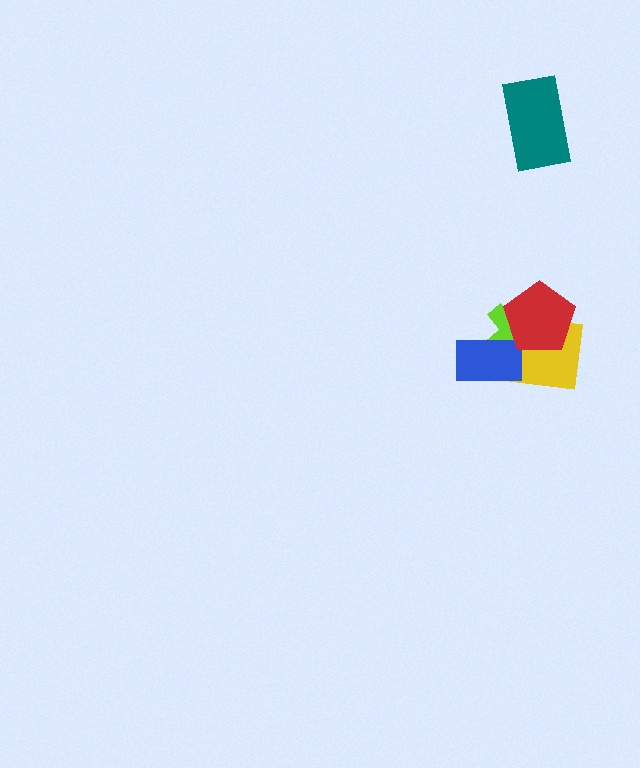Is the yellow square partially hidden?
Yes, it is partially covered by another shape.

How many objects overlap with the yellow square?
3 objects overlap with the yellow square.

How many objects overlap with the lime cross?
3 objects overlap with the lime cross.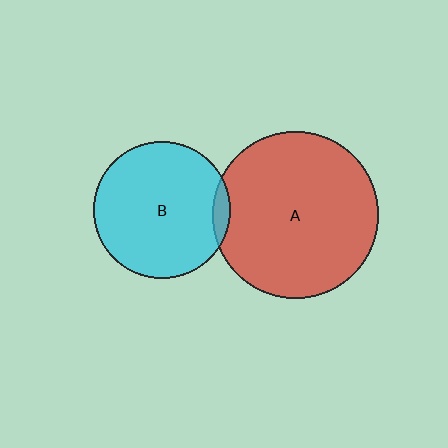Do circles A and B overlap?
Yes.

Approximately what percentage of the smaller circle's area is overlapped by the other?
Approximately 5%.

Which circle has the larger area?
Circle A (red).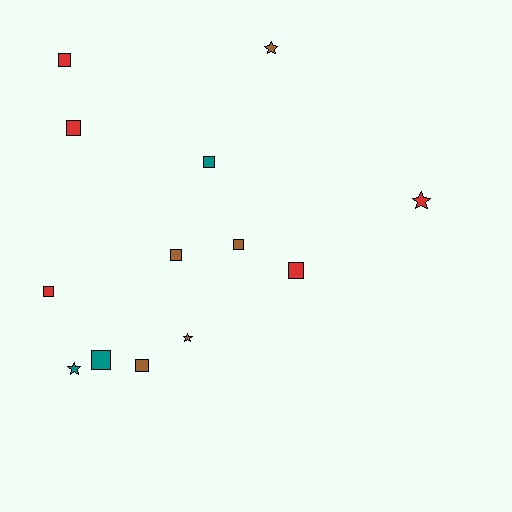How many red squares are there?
There are 4 red squares.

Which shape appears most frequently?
Square, with 9 objects.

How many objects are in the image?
There are 13 objects.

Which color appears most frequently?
Brown, with 5 objects.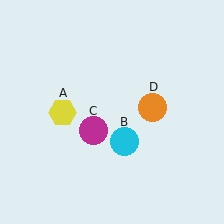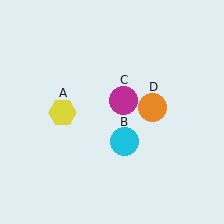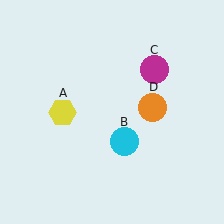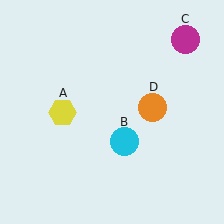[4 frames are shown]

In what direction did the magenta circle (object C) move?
The magenta circle (object C) moved up and to the right.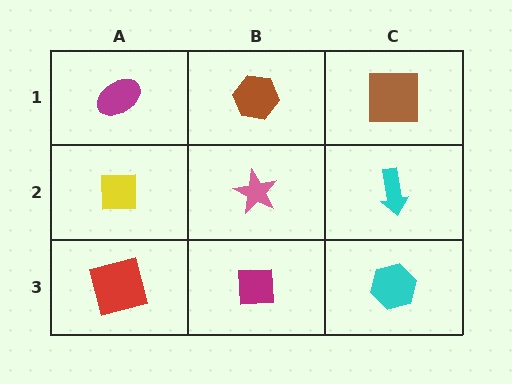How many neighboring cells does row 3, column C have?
2.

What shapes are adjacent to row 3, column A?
A yellow square (row 2, column A), a magenta square (row 3, column B).